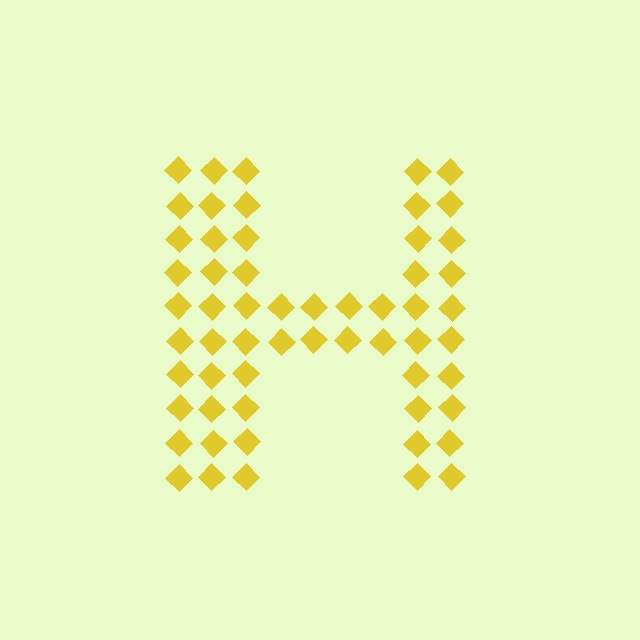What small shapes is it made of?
It is made of small diamonds.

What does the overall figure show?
The overall figure shows the letter H.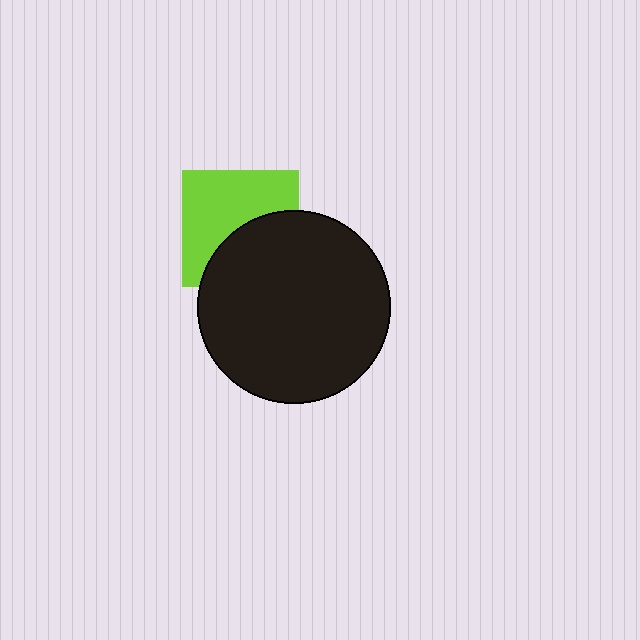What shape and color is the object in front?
The object in front is a black circle.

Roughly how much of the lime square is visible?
About half of it is visible (roughly 57%).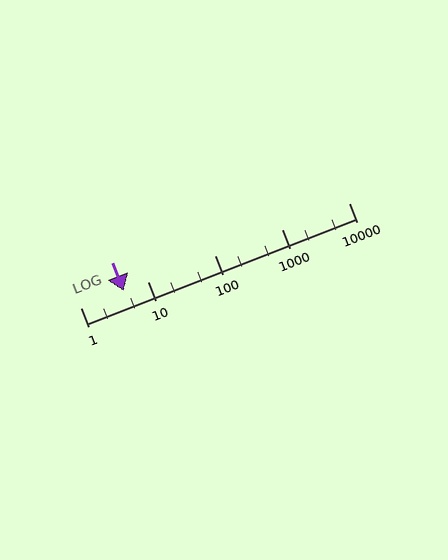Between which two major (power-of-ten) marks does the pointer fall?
The pointer is between 1 and 10.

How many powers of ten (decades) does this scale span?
The scale spans 4 decades, from 1 to 10000.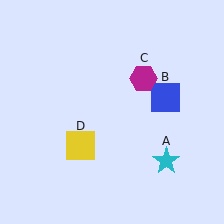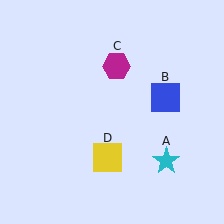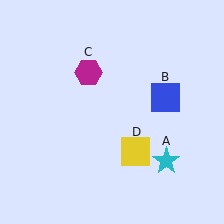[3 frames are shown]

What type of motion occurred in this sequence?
The magenta hexagon (object C), yellow square (object D) rotated counterclockwise around the center of the scene.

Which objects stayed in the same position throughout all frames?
Cyan star (object A) and blue square (object B) remained stationary.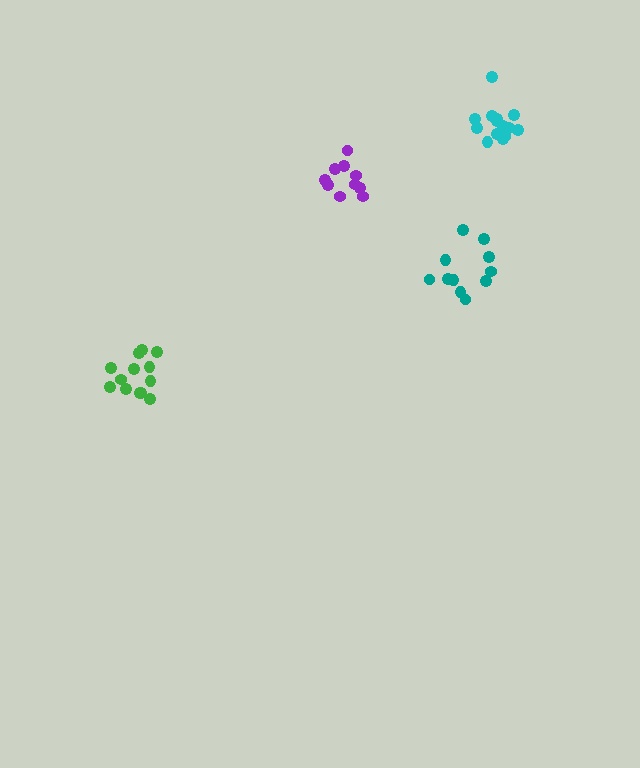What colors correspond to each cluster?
The clusters are colored: green, purple, teal, cyan.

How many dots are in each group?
Group 1: 13 dots, Group 2: 10 dots, Group 3: 11 dots, Group 4: 14 dots (48 total).